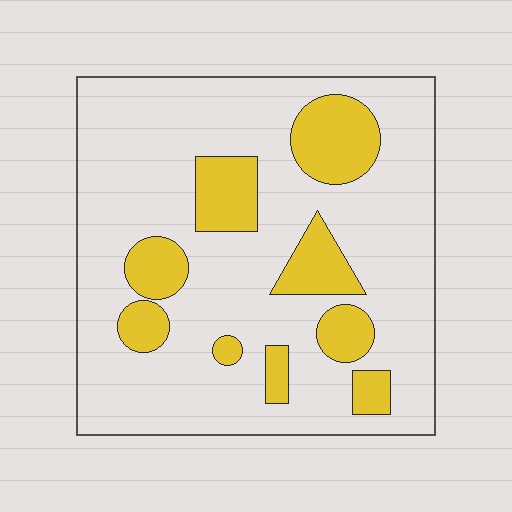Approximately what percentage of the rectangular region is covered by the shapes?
Approximately 20%.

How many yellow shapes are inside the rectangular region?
9.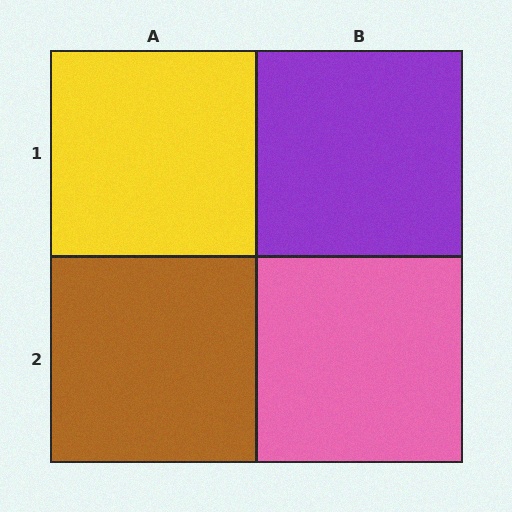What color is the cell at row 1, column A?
Yellow.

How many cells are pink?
1 cell is pink.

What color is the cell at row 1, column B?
Purple.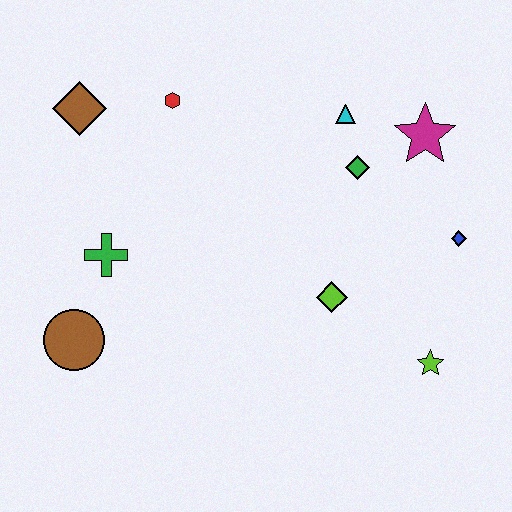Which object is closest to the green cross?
The brown circle is closest to the green cross.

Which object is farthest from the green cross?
The blue diamond is farthest from the green cross.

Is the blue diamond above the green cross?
Yes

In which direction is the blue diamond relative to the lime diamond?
The blue diamond is to the right of the lime diamond.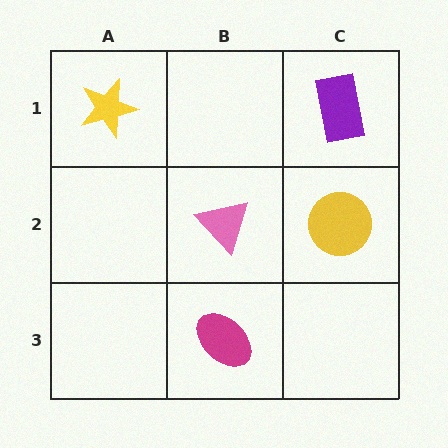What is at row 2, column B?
A pink triangle.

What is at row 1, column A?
A yellow star.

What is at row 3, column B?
A magenta ellipse.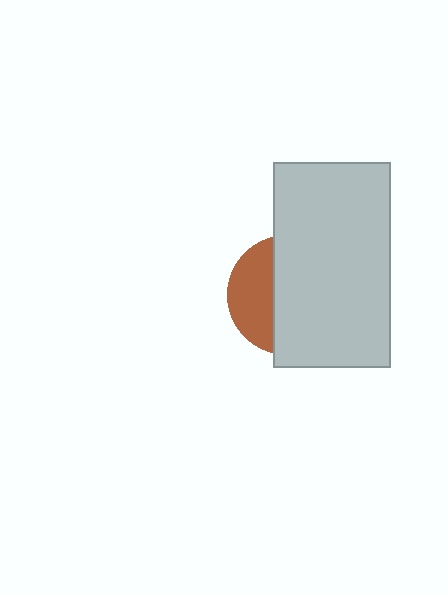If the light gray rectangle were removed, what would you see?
You would see the complete brown circle.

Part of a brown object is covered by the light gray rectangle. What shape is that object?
It is a circle.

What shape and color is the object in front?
The object in front is a light gray rectangle.